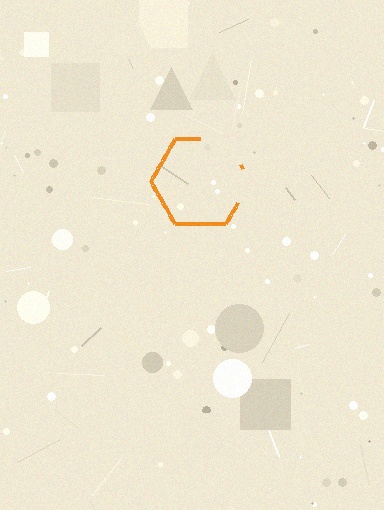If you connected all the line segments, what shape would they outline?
They would outline a hexagon.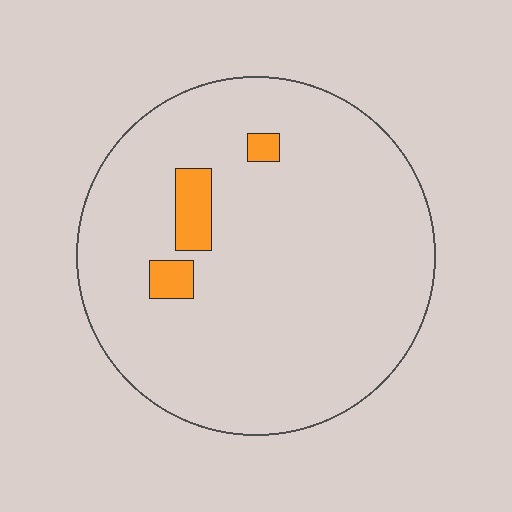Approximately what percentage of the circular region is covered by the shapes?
Approximately 5%.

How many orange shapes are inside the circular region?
3.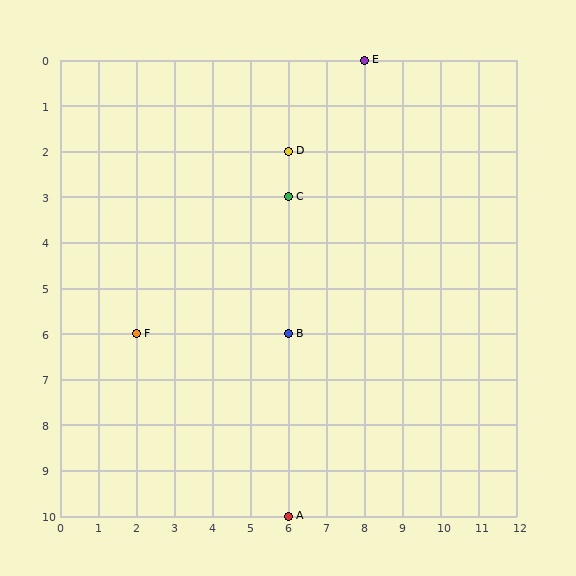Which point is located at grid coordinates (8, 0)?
Point E is at (8, 0).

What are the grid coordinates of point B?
Point B is at grid coordinates (6, 6).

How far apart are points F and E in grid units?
Points F and E are 6 columns and 6 rows apart (about 8.5 grid units diagonally).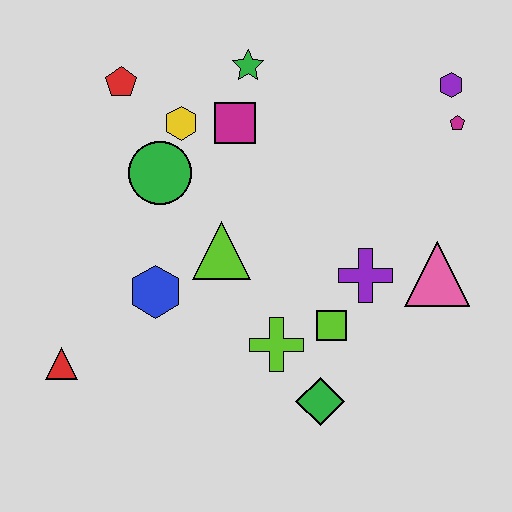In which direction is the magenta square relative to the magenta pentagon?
The magenta square is to the left of the magenta pentagon.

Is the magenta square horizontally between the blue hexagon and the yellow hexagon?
No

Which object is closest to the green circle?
The yellow hexagon is closest to the green circle.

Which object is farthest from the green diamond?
The red pentagon is farthest from the green diamond.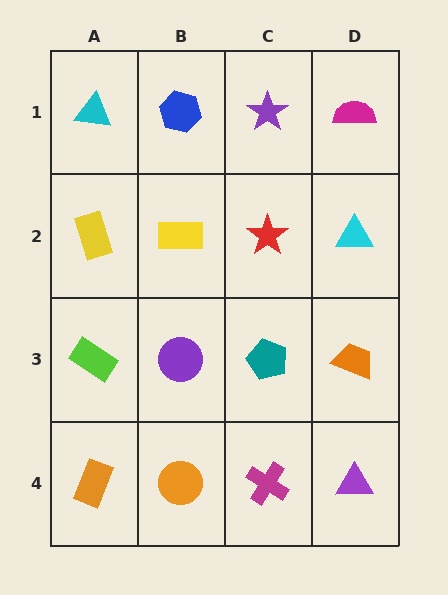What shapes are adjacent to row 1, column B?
A yellow rectangle (row 2, column B), a cyan triangle (row 1, column A), a purple star (row 1, column C).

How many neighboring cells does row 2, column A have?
3.